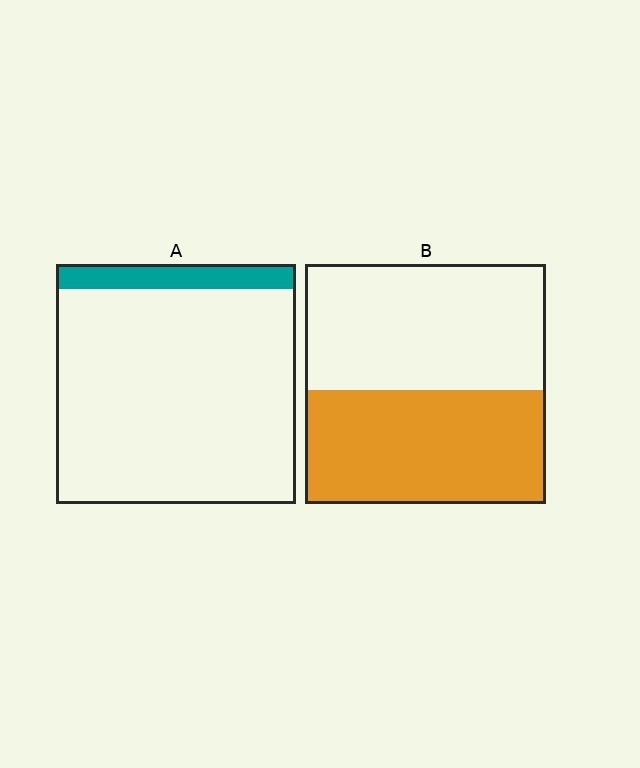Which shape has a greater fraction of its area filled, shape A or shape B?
Shape B.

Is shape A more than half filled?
No.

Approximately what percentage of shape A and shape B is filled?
A is approximately 10% and B is approximately 50%.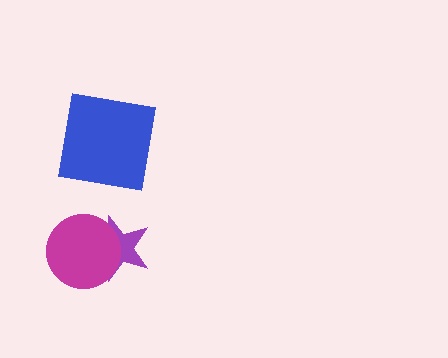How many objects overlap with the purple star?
1 object overlaps with the purple star.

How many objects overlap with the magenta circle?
1 object overlaps with the magenta circle.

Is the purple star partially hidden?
Yes, it is partially covered by another shape.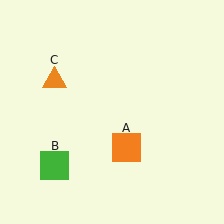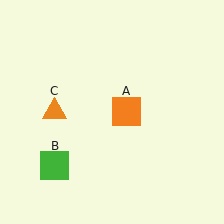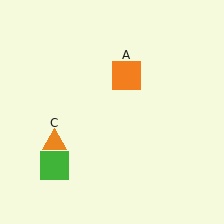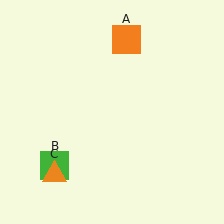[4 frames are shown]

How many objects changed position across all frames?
2 objects changed position: orange square (object A), orange triangle (object C).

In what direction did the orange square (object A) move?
The orange square (object A) moved up.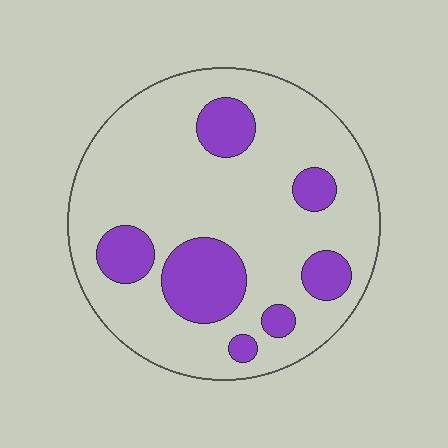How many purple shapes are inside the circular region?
7.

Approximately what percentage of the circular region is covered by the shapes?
Approximately 20%.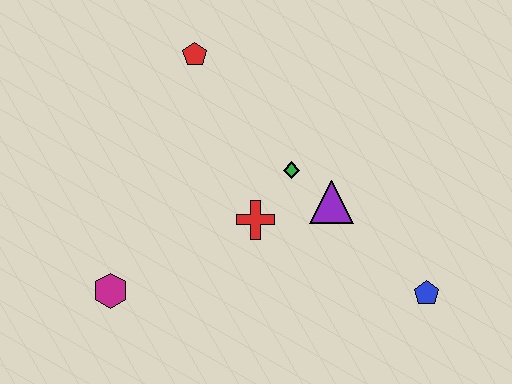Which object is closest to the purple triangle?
The green diamond is closest to the purple triangle.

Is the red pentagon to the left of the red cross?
Yes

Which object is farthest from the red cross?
The blue pentagon is farthest from the red cross.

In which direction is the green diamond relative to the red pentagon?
The green diamond is below the red pentagon.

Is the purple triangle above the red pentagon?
No